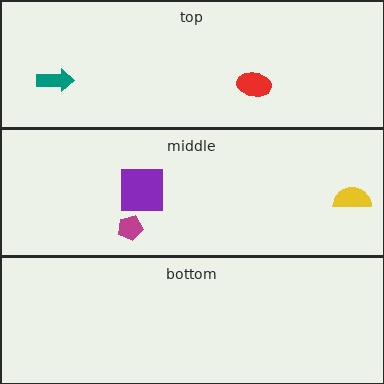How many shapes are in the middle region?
3.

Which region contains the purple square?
The middle region.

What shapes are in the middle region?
The yellow semicircle, the purple square, the magenta pentagon.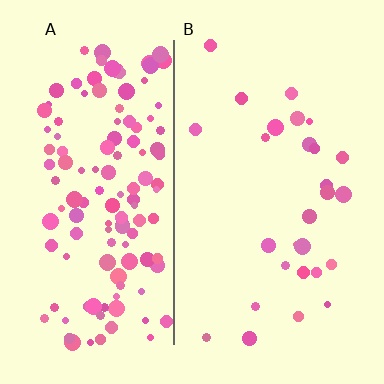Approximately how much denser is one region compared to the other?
Approximately 4.6× — region A over region B.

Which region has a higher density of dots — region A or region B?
A (the left).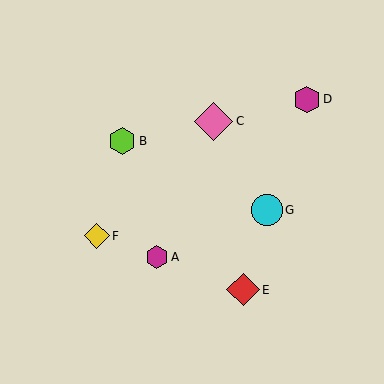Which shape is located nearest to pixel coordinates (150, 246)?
The magenta hexagon (labeled A) at (157, 257) is nearest to that location.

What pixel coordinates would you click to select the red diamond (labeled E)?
Click at (243, 290) to select the red diamond E.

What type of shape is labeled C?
Shape C is a pink diamond.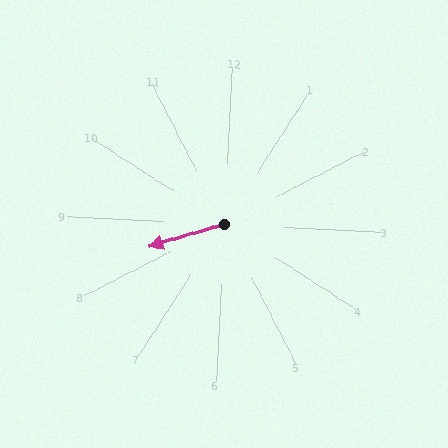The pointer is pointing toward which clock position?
Roughly 8 o'clock.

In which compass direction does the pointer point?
West.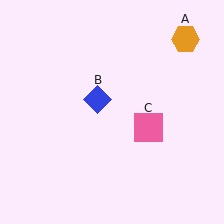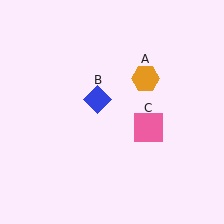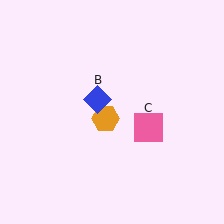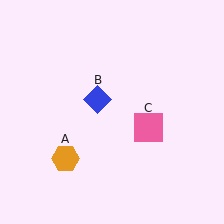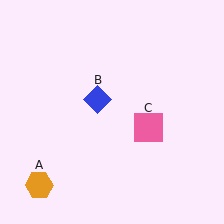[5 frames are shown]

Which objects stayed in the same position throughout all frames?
Blue diamond (object B) and pink square (object C) remained stationary.